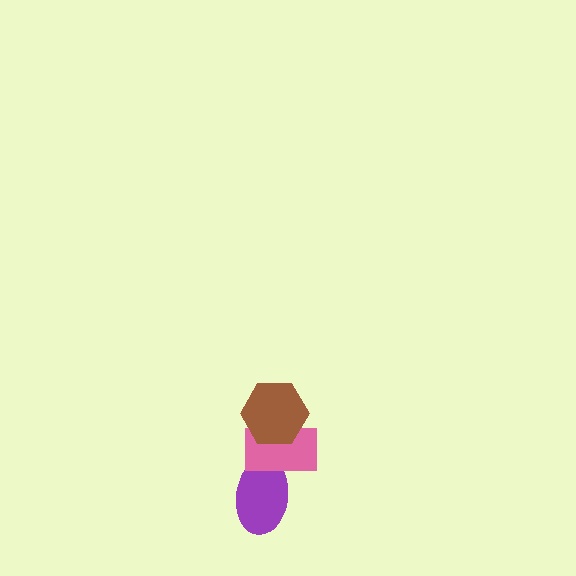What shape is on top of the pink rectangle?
The brown hexagon is on top of the pink rectangle.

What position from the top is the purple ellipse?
The purple ellipse is 3rd from the top.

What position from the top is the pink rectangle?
The pink rectangle is 2nd from the top.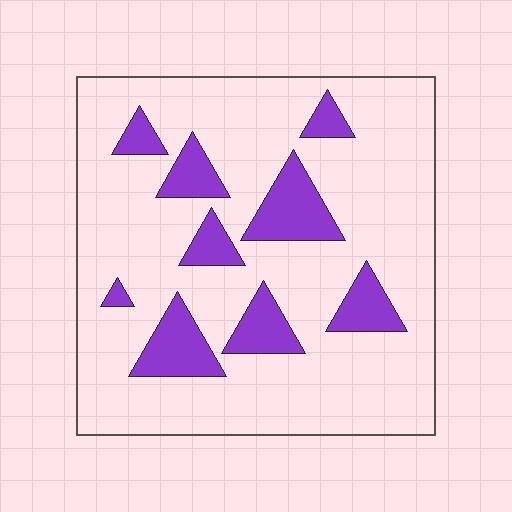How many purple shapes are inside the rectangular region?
9.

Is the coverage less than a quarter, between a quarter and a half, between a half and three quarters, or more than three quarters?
Less than a quarter.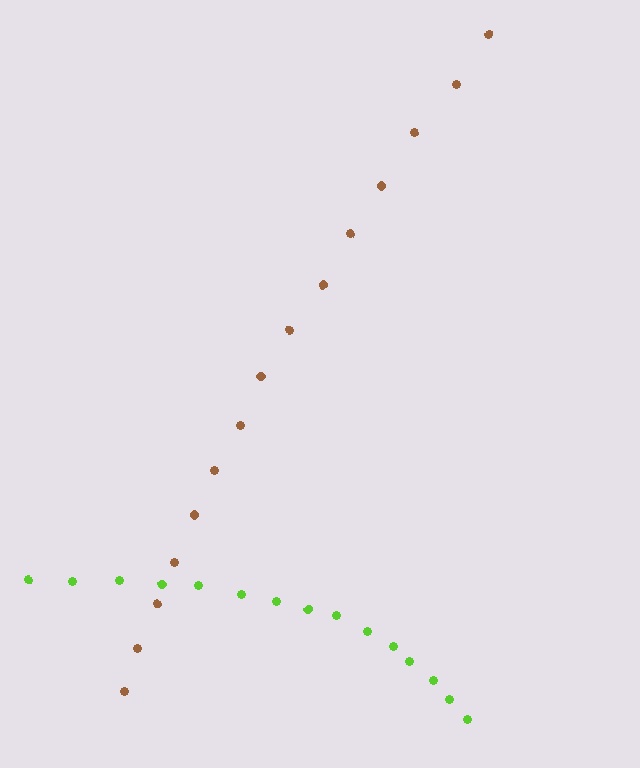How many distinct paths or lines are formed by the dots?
There are 2 distinct paths.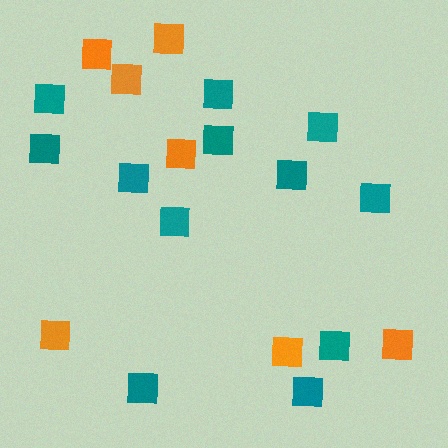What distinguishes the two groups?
There are 2 groups: one group of teal squares (12) and one group of orange squares (7).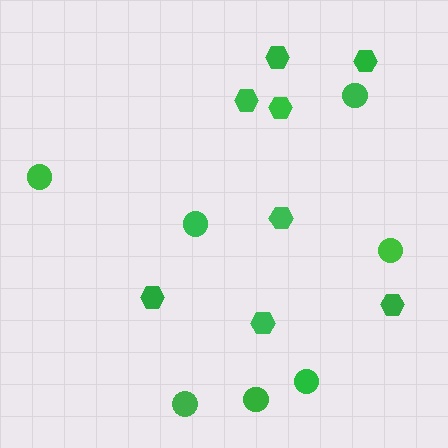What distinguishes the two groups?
There are 2 groups: one group of hexagons (8) and one group of circles (7).